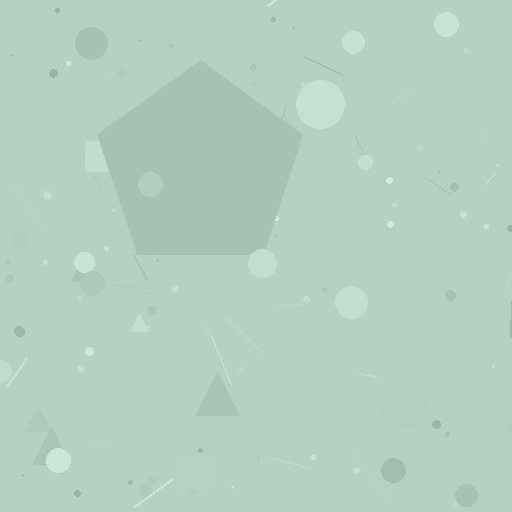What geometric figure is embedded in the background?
A pentagon is embedded in the background.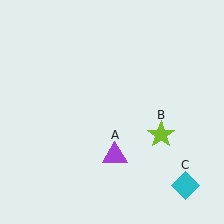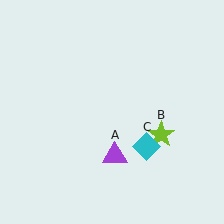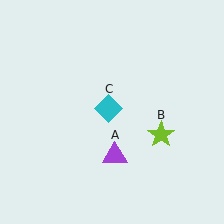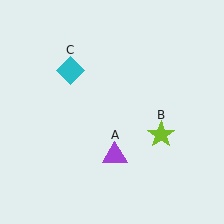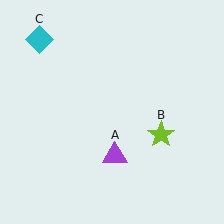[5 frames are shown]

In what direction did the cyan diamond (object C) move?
The cyan diamond (object C) moved up and to the left.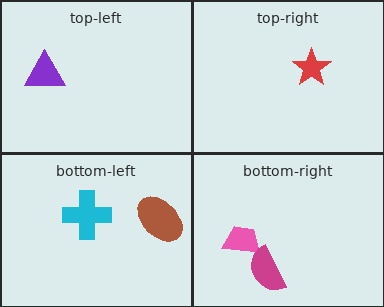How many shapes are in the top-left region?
1.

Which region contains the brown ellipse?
The bottom-left region.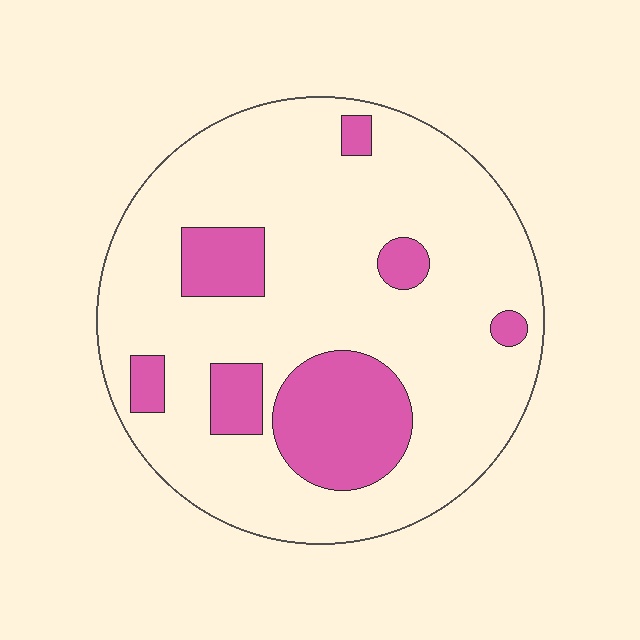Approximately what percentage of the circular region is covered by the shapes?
Approximately 20%.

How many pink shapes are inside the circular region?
7.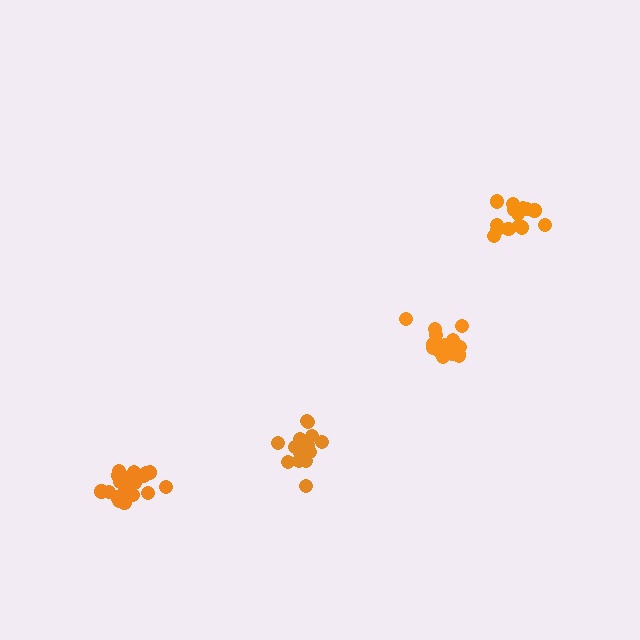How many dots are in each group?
Group 1: 15 dots, Group 2: 17 dots, Group 3: 19 dots, Group 4: 15 dots (66 total).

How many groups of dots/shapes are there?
There are 4 groups.